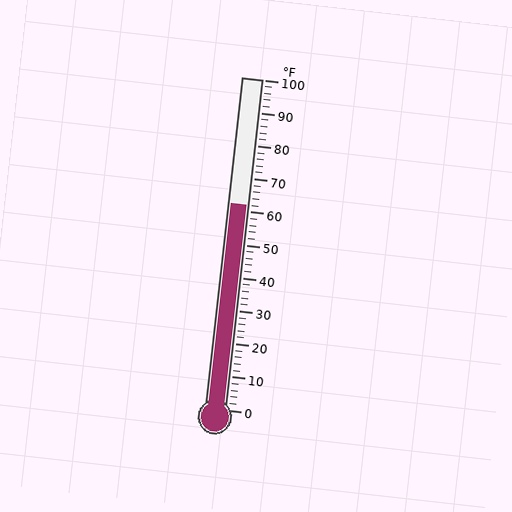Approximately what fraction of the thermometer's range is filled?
The thermometer is filled to approximately 60% of its range.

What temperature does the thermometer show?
The thermometer shows approximately 62°F.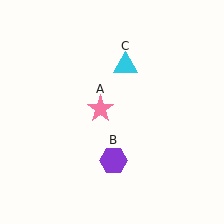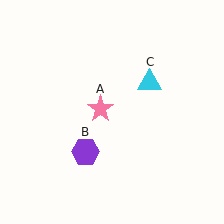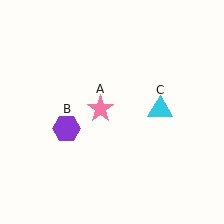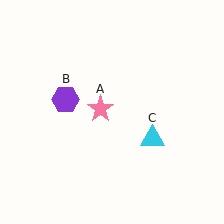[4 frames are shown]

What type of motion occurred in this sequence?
The purple hexagon (object B), cyan triangle (object C) rotated clockwise around the center of the scene.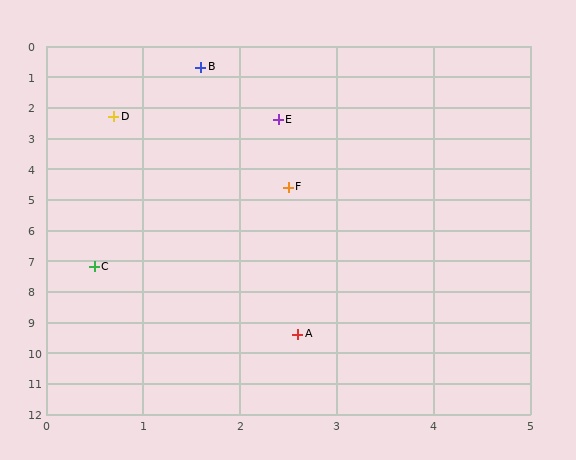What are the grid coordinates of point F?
Point F is at approximately (2.5, 4.6).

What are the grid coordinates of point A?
Point A is at approximately (2.6, 9.4).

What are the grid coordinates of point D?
Point D is at approximately (0.7, 2.3).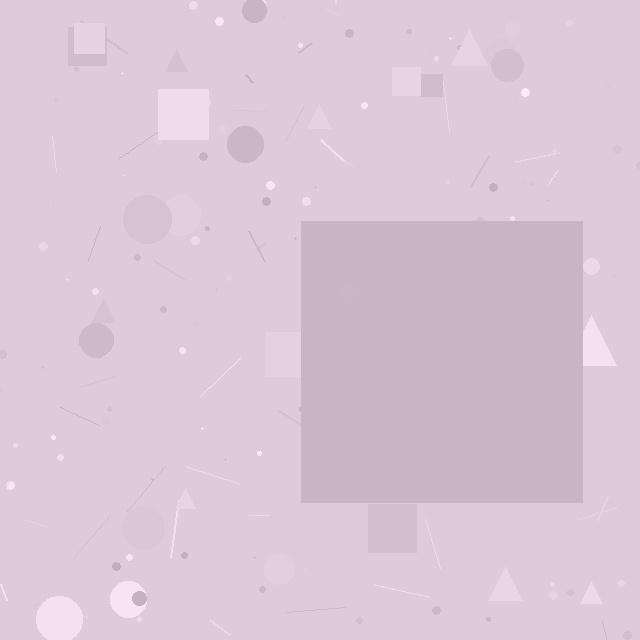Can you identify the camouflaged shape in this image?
The camouflaged shape is a square.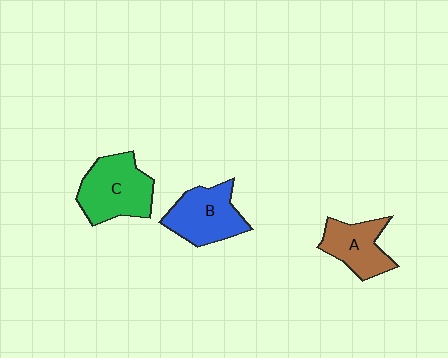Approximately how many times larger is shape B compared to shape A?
Approximately 1.2 times.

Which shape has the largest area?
Shape C (green).